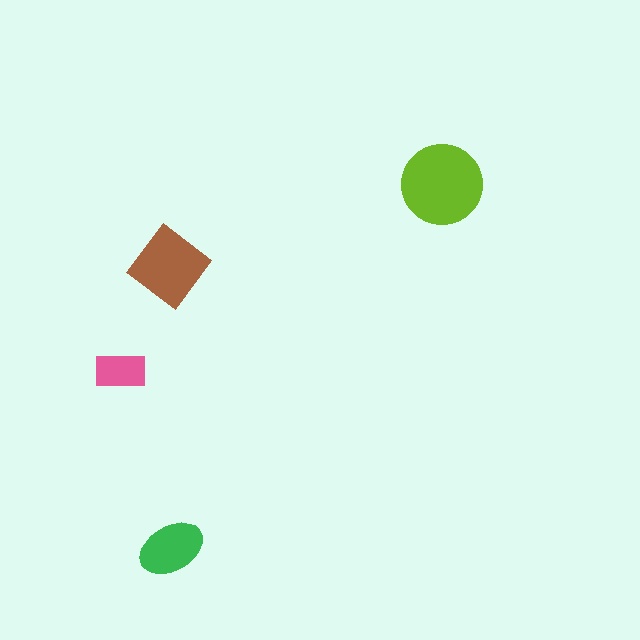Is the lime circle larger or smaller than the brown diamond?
Larger.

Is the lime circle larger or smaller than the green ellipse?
Larger.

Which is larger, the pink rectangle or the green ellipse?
The green ellipse.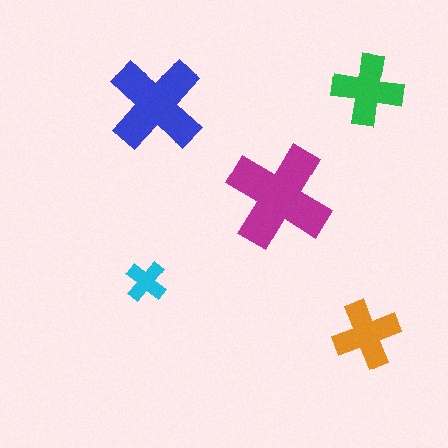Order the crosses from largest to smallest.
the magenta one, the blue one, the green one, the orange one, the cyan one.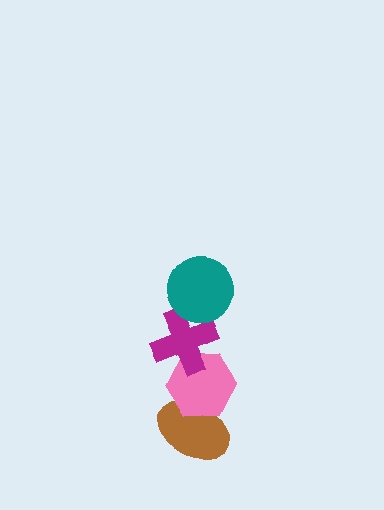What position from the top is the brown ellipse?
The brown ellipse is 4th from the top.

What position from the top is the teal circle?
The teal circle is 1st from the top.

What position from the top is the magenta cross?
The magenta cross is 2nd from the top.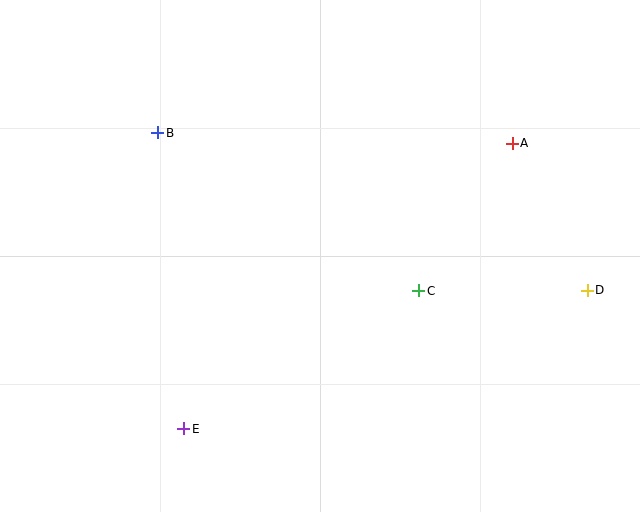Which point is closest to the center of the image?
Point C at (419, 291) is closest to the center.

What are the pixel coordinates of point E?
Point E is at (184, 429).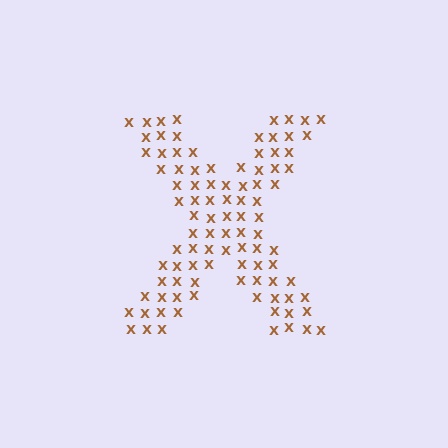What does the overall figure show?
The overall figure shows the letter X.